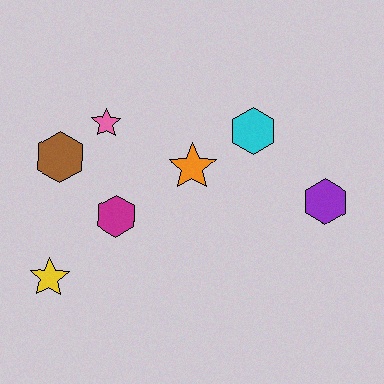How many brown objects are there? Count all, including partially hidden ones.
There is 1 brown object.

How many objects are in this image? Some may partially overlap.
There are 7 objects.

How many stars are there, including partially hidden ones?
There are 3 stars.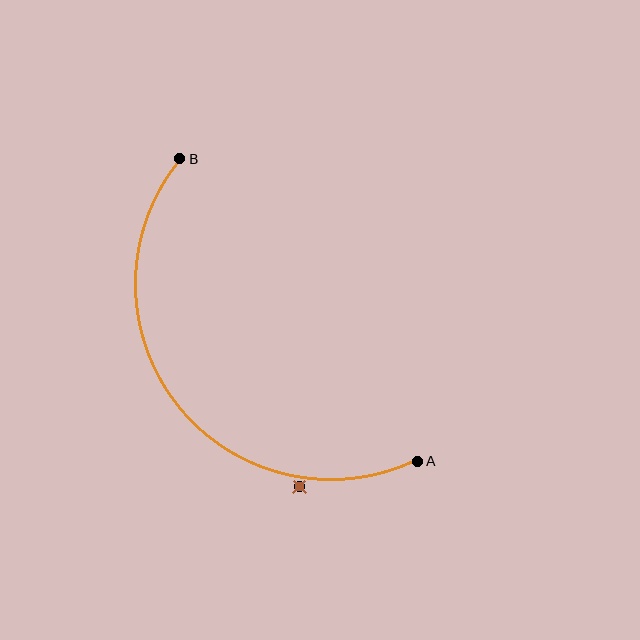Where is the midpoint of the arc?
The arc midpoint is the point on the curve farthest from the straight line joining A and B. It sits below and to the left of that line.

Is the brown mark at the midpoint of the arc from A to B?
No — the brown mark does not lie on the arc at all. It sits slightly outside the curve.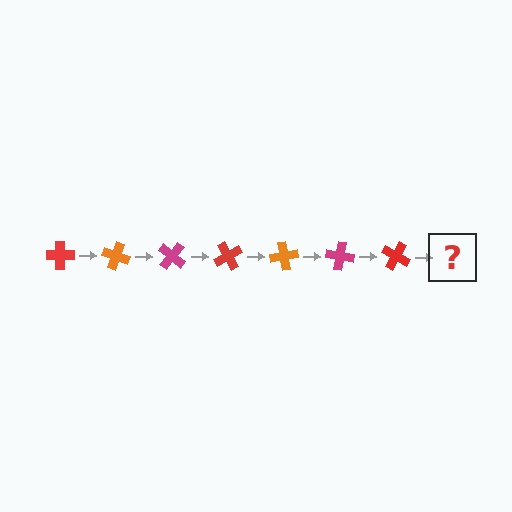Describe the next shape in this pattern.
It should be an orange cross, rotated 140 degrees from the start.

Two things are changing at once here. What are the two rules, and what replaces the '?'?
The two rules are that it rotates 20 degrees each step and the color cycles through red, orange, and magenta. The '?' should be an orange cross, rotated 140 degrees from the start.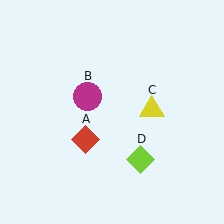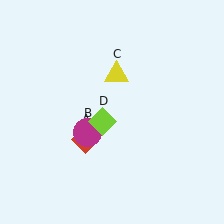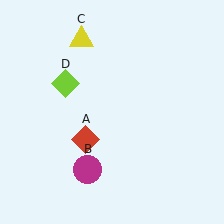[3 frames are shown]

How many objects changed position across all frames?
3 objects changed position: magenta circle (object B), yellow triangle (object C), lime diamond (object D).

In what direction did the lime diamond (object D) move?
The lime diamond (object D) moved up and to the left.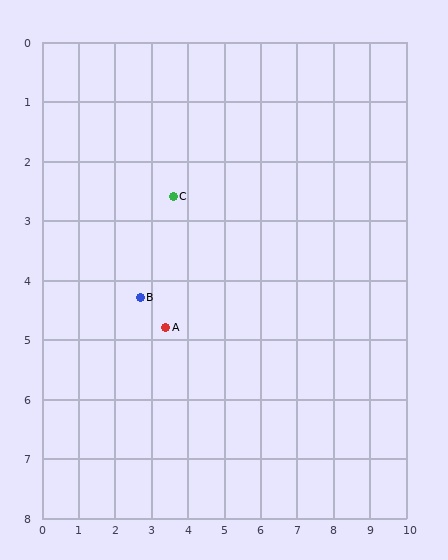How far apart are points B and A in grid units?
Points B and A are about 0.9 grid units apart.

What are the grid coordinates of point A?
Point A is at approximately (3.4, 4.8).